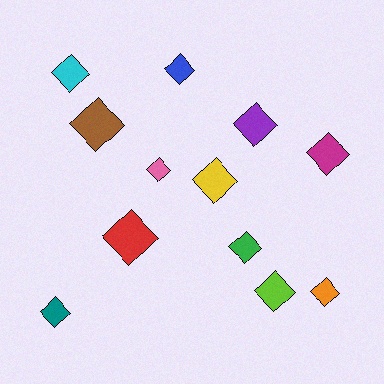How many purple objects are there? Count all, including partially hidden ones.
There is 1 purple object.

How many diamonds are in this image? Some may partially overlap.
There are 12 diamonds.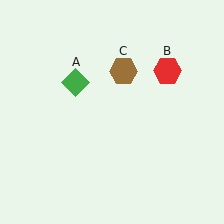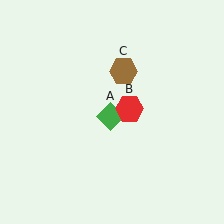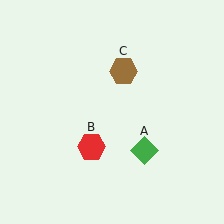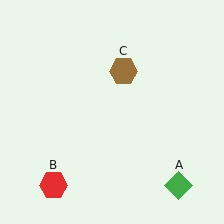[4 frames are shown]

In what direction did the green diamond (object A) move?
The green diamond (object A) moved down and to the right.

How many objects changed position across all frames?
2 objects changed position: green diamond (object A), red hexagon (object B).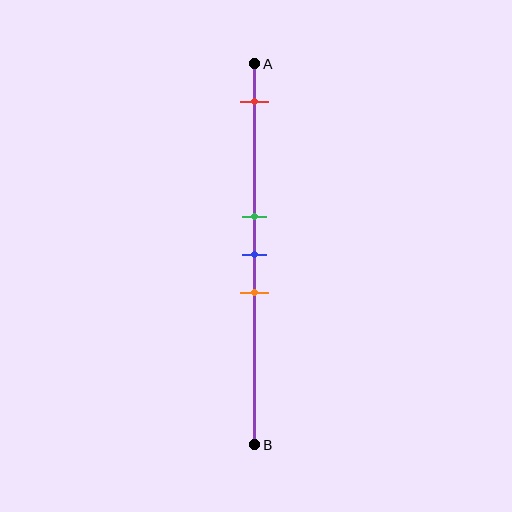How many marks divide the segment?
There are 4 marks dividing the segment.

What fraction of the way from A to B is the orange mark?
The orange mark is approximately 60% (0.6) of the way from A to B.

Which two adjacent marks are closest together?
The green and blue marks are the closest adjacent pair.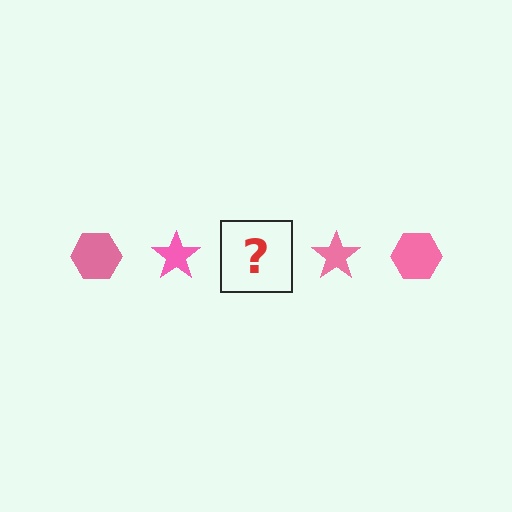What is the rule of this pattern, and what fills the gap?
The rule is that the pattern cycles through hexagon, star shapes in pink. The gap should be filled with a pink hexagon.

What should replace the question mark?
The question mark should be replaced with a pink hexagon.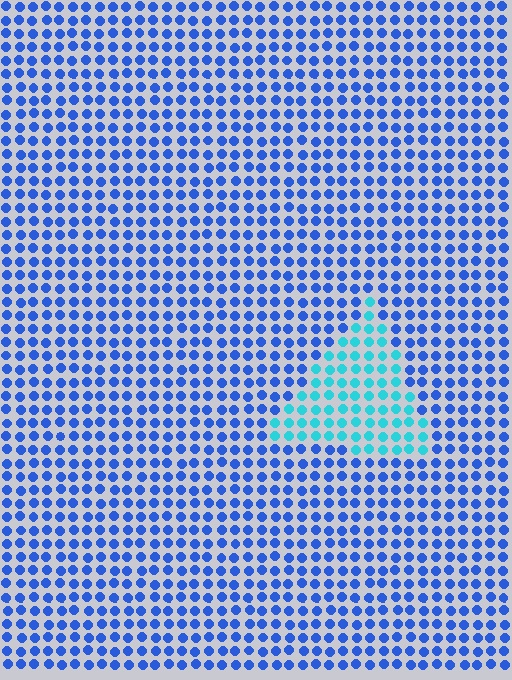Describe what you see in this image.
The image is filled with small blue elements in a uniform arrangement. A triangle-shaped region is visible where the elements are tinted to a slightly different hue, forming a subtle color boundary.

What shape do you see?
I see a triangle.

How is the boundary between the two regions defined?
The boundary is defined purely by a slight shift in hue (about 40 degrees). Spacing, size, and orientation are identical on both sides.